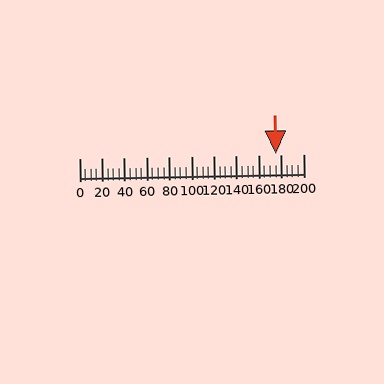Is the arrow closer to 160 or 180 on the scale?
The arrow is closer to 180.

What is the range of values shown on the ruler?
The ruler shows values from 0 to 200.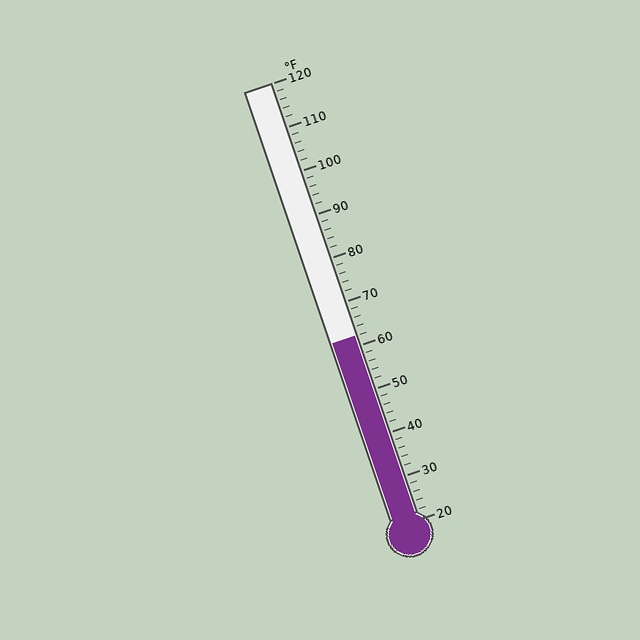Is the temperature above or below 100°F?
The temperature is below 100°F.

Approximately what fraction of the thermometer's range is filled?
The thermometer is filled to approximately 40% of its range.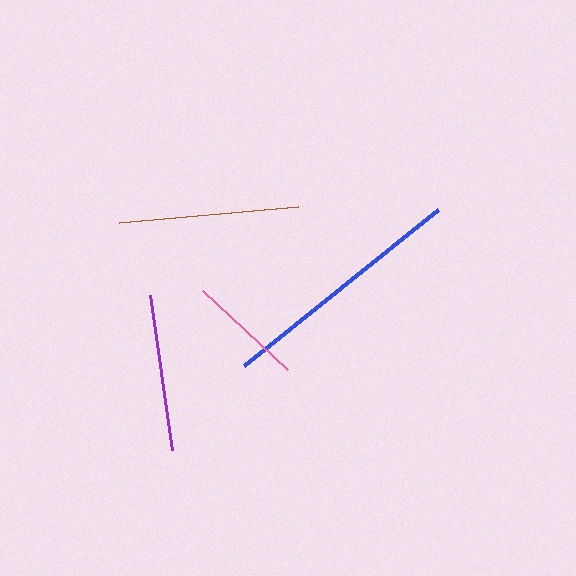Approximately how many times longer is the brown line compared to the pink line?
The brown line is approximately 1.5 times the length of the pink line.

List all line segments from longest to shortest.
From longest to shortest: blue, brown, purple, pink.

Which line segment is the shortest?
The pink line is the shortest at approximately 116 pixels.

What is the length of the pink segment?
The pink segment is approximately 116 pixels long.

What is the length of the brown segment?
The brown segment is approximately 179 pixels long.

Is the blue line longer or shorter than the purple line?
The blue line is longer than the purple line.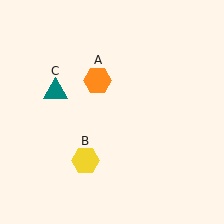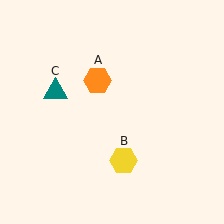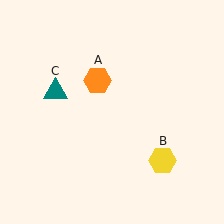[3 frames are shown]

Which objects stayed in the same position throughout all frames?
Orange hexagon (object A) and teal triangle (object C) remained stationary.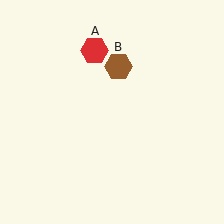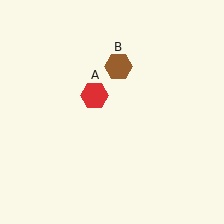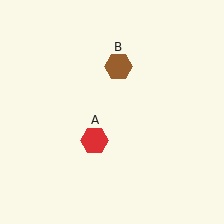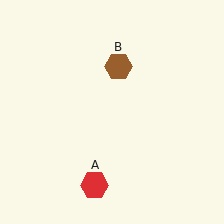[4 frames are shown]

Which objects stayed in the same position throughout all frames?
Brown hexagon (object B) remained stationary.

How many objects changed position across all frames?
1 object changed position: red hexagon (object A).